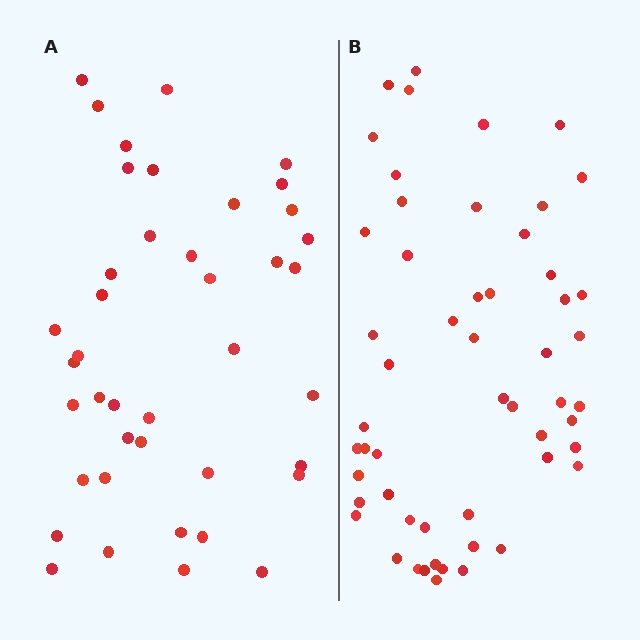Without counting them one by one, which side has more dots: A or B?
Region B (the right region) has more dots.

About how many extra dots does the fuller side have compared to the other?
Region B has approximately 15 more dots than region A.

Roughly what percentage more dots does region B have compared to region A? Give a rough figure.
About 30% more.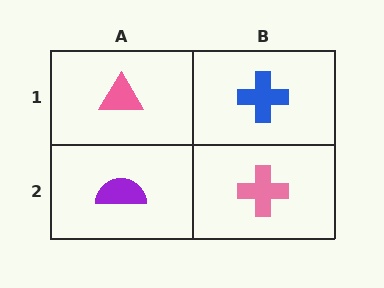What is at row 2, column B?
A pink cross.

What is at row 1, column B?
A blue cross.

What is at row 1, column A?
A pink triangle.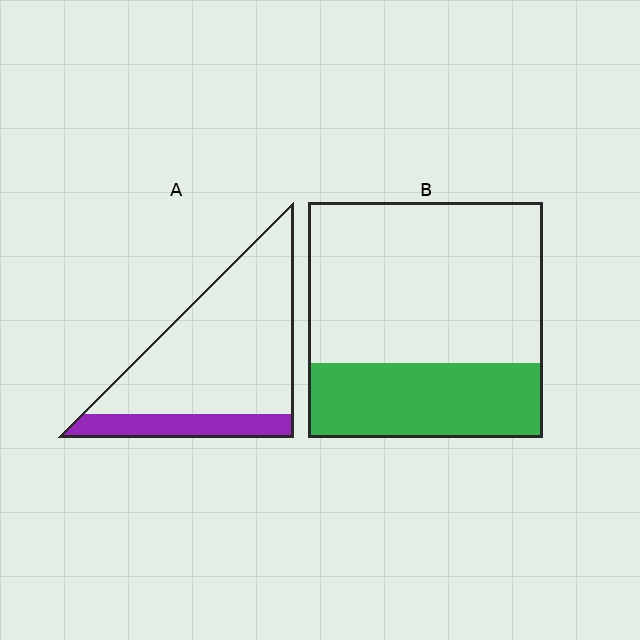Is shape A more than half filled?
No.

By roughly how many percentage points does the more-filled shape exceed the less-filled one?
By roughly 15 percentage points (B over A).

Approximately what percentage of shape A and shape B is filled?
A is approximately 20% and B is approximately 30%.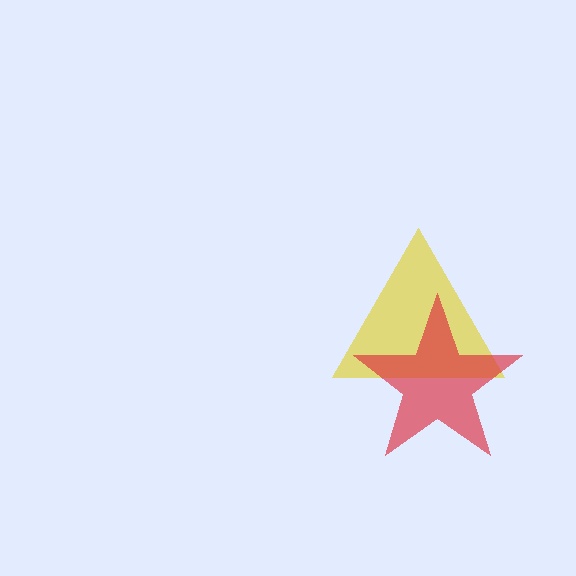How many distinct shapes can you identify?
There are 2 distinct shapes: a yellow triangle, a red star.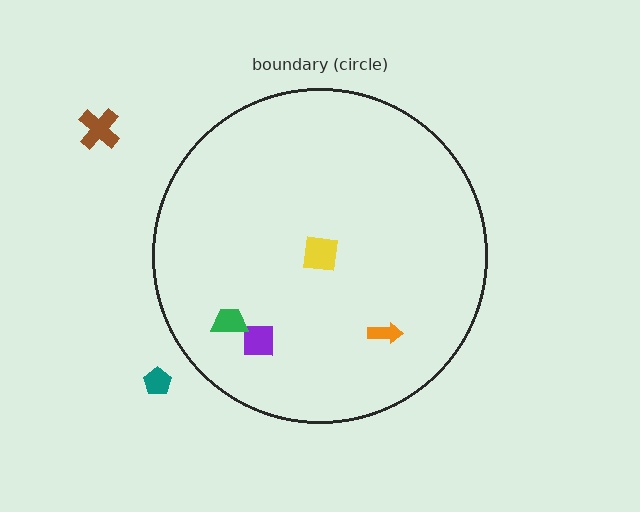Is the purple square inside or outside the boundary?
Inside.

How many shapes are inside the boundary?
4 inside, 2 outside.